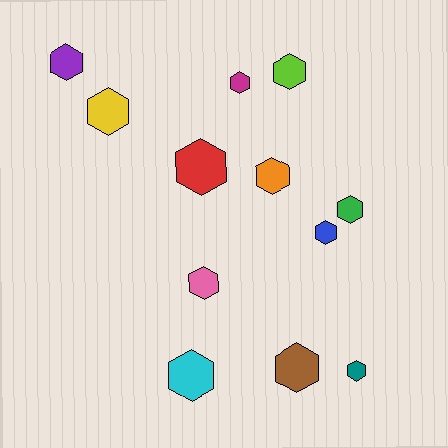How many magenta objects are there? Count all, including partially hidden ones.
There is 1 magenta object.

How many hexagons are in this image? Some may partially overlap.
There are 12 hexagons.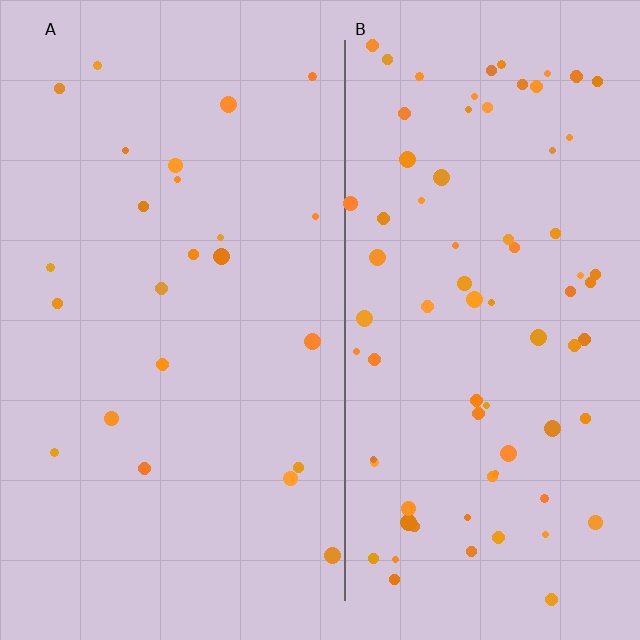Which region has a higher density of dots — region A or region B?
B (the right).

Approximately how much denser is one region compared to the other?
Approximately 3.3× — region B over region A.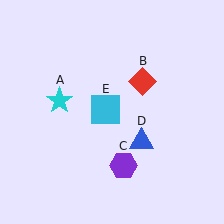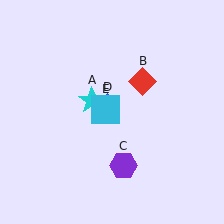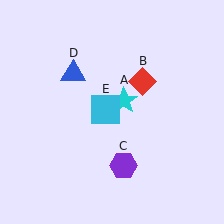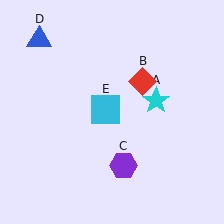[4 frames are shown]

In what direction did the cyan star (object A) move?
The cyan star (object A) moved right.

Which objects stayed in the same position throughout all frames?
Red diamond (object B) and purple hexagon (object C) and cyan square (object E) remained stationary.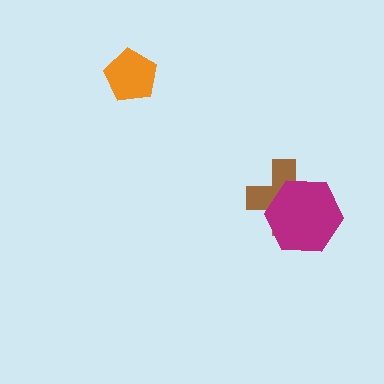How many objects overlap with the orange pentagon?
0 objects overlap with the orange pentagon.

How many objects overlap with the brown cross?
1 object overlaps with the brown cross.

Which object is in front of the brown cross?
The magenta hexagon is in front of the brown cross.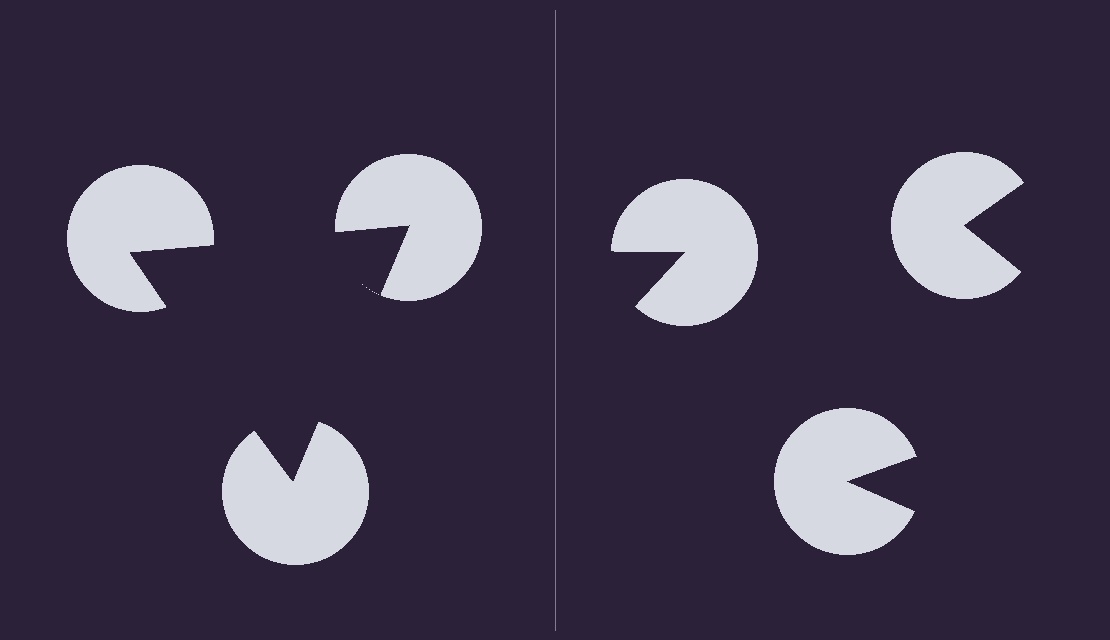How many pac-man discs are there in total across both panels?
6 — 3 on each side.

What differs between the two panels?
The pac-man discs are positioned identically on both sides; only the wedge orientations differ. On the left they align to a triangle; on the right they are misaligned.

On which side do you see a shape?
An illusory triangle appears on the left side. On the right side the wedge cuts are rotated, so no coherent shape forms.